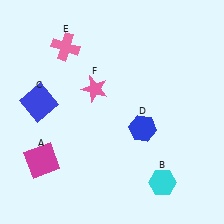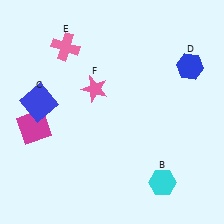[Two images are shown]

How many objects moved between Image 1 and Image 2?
2 objects moved between the two images.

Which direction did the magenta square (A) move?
The magenta square (A) moved up.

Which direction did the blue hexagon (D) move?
The blue hexagon (D) moved up.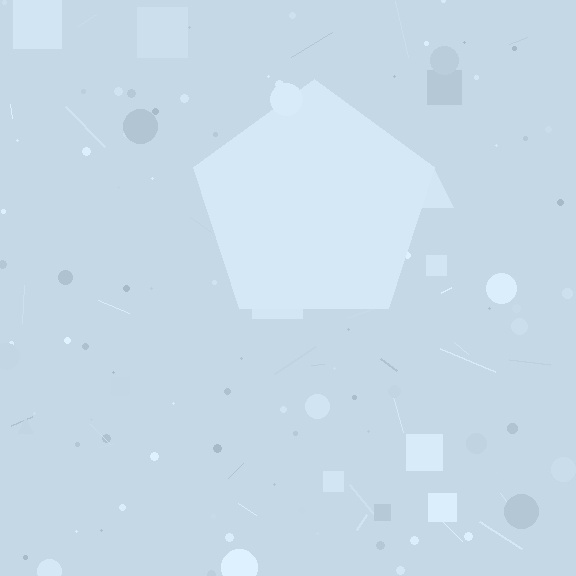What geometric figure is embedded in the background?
A pentagon is embedded in the background.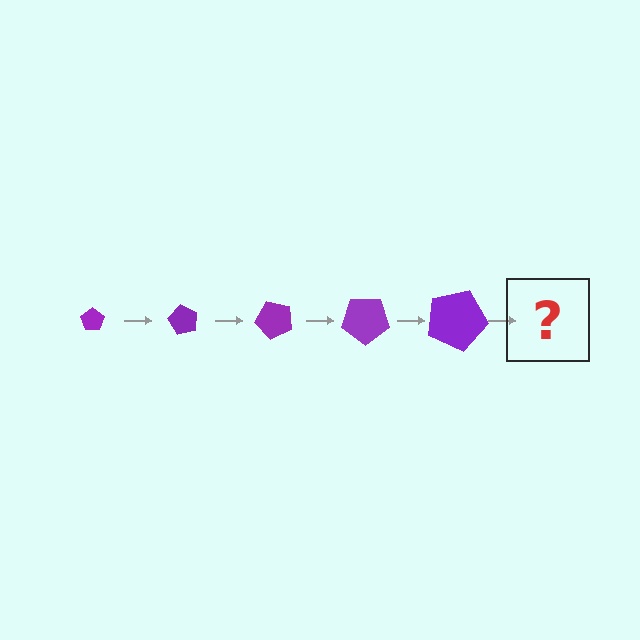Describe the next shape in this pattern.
It should be a pentagon, larger than the previous one and rotated 300 degrees from the start.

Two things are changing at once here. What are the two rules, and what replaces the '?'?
The two rules are that the pentagon grows larger each step and it rotates 60 degrees each step. The '?' should be a pentagon, larger than the previous one and rotated 300 degrees from the start.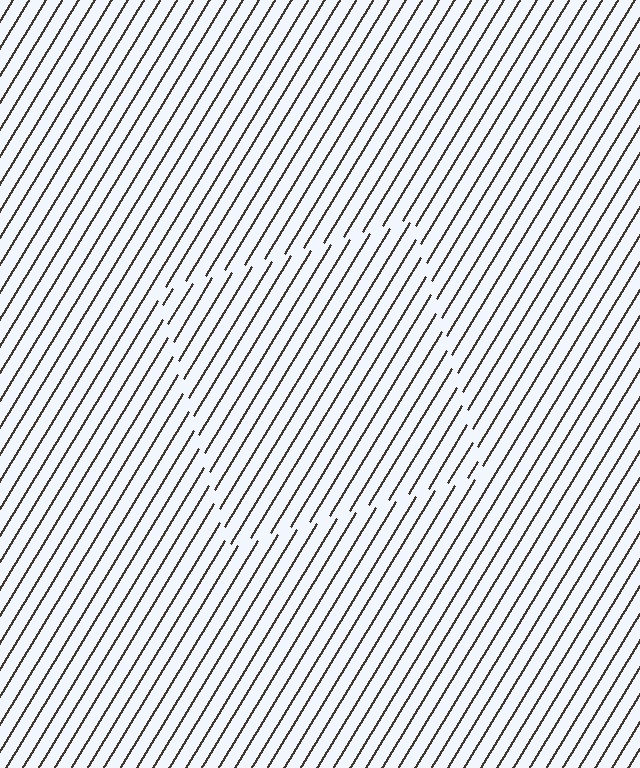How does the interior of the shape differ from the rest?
The interior of the shape contains the same grating, shifted by half a period — the contour is defined by the phase discontinuity where line-ends from the inner and outer gratings abut.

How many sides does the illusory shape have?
4 sides — the line-ends trace a square.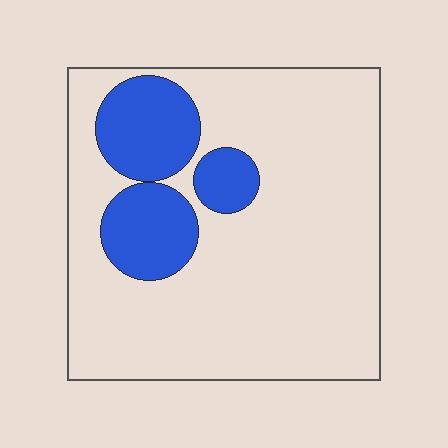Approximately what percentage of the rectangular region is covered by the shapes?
Approximately 20%.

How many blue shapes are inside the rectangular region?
3.